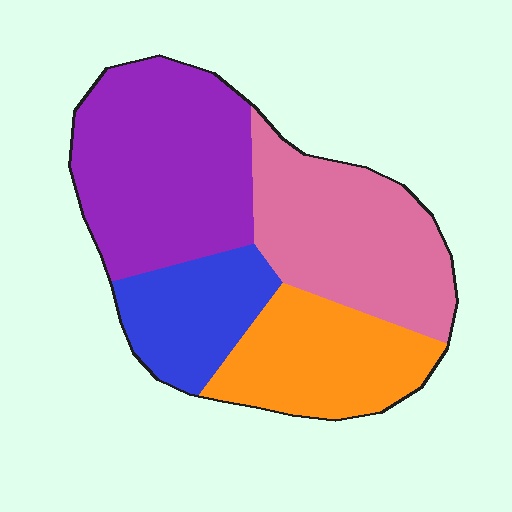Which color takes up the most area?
Purple, at roughly 35%.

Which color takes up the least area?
Blue, at roughly 15%.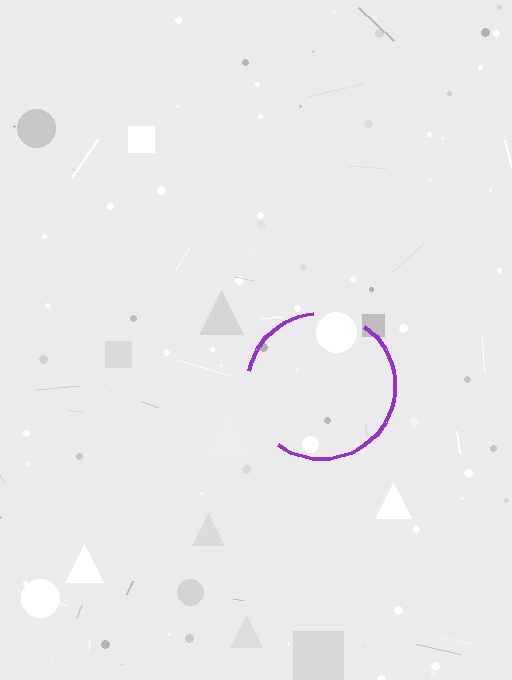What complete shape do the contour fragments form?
The contour fragments form a circle.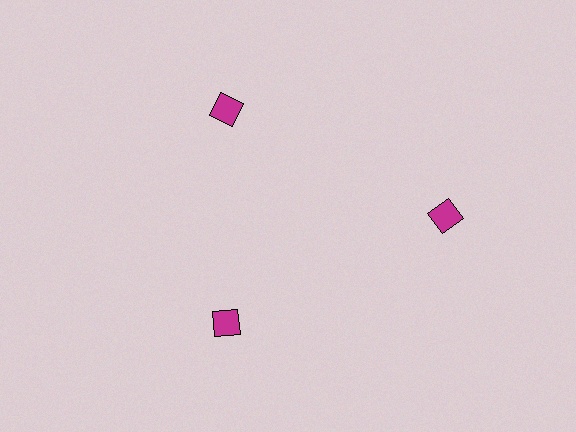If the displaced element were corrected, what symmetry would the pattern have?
It would have 3-fold rotational symmetry — the pattern would map onto itself every 120 degrees.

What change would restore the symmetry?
The symmetry would be restored by moving it inward, back onto the ring so that all 3 squares sit at equal angles and equal distance from the center.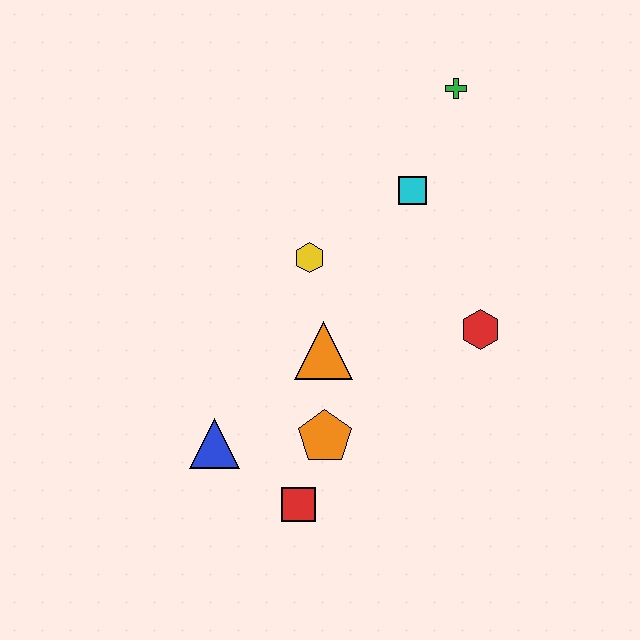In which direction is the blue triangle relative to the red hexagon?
The blue triangle is to the left of the red hexagon.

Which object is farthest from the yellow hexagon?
The red square is farthest from the yellow hexagon.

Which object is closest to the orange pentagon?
The red square is closest to the orange pentagon.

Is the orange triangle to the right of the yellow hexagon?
Yes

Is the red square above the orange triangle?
No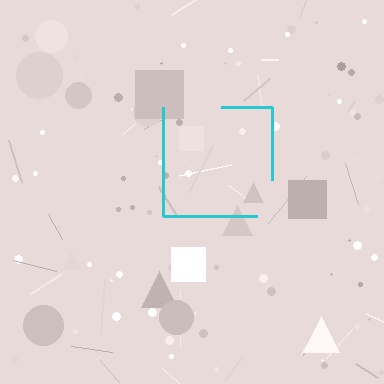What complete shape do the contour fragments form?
The contour fragments form a square.